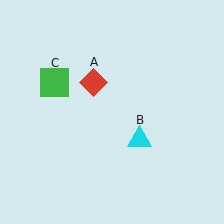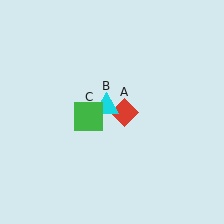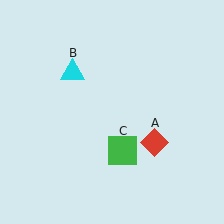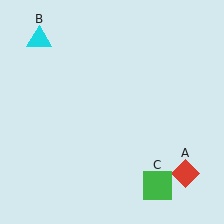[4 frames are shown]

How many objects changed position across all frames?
3 objects changed position: red diamond (object A), cyan triangle (object B), green square (object C).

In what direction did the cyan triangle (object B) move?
The cyan triangle (object B) moved up and to the left.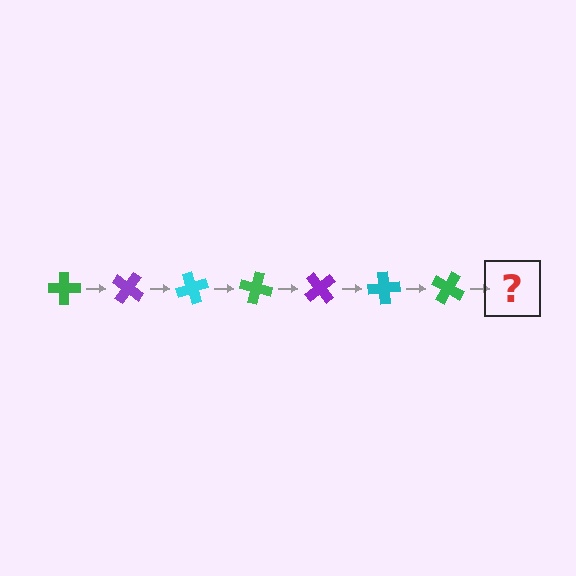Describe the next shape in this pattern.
It should be a purple cross, rotated 245 degrees from the start.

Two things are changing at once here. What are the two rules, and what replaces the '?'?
The two rules are that it rotates 35 degrees each step and the color cycles through green, purple, and cyan. The '?' should be a purple cross, rotated 245 degrees from the start.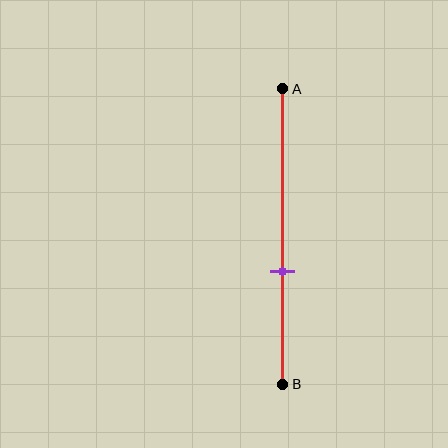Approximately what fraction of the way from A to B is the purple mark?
The purple mark is approximately 60% of the way from A to B.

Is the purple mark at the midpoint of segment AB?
No, the mark is at about 60% from A, not at the 50% midpoint.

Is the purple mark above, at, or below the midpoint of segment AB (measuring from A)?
The purple mark is below the midpoint of segment AB.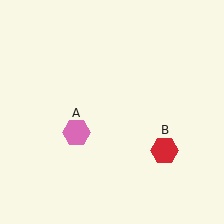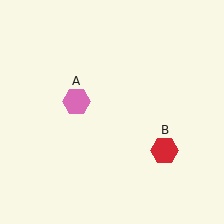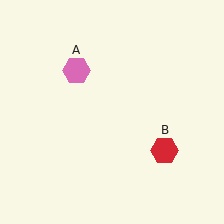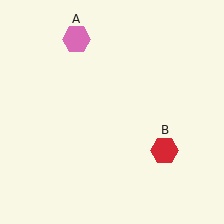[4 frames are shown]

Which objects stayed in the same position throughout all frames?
Red hexagon (object B) remained stationary.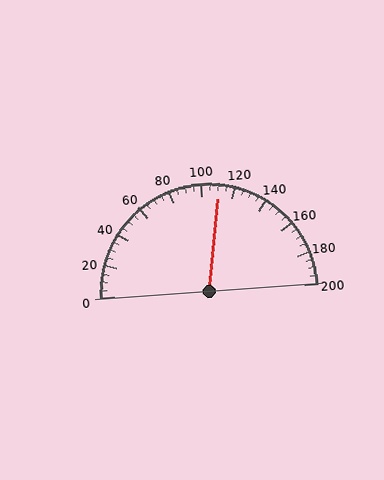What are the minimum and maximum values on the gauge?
The gauge ranges from 0 to 200.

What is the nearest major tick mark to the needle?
The nearest major tick mark is 120.